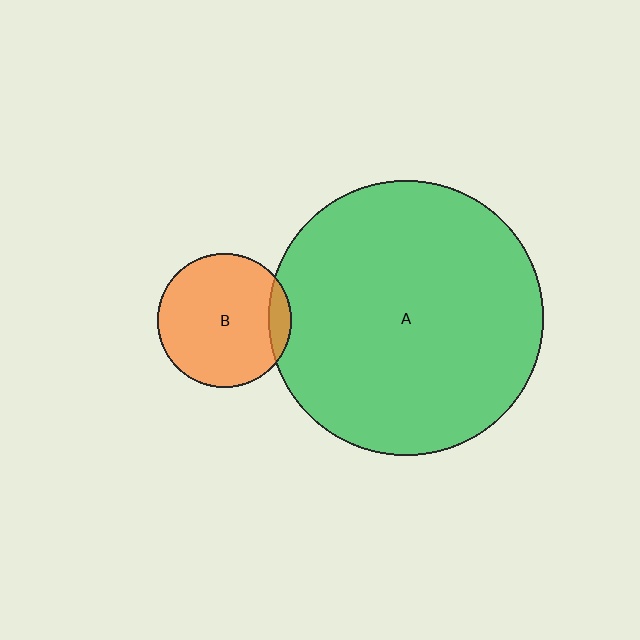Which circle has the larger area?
Circle A (green).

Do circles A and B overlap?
Yes.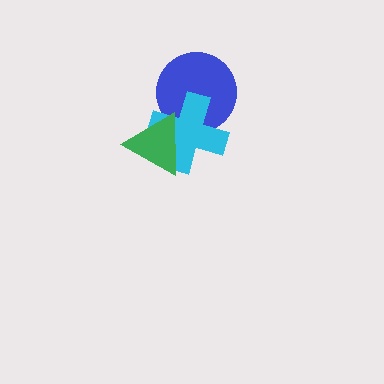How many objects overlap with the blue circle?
2 objects overlap with the blue circle.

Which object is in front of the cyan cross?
The green triangle is in front of the cyan cross.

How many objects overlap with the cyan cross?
2 objects overlap with the cyan cross.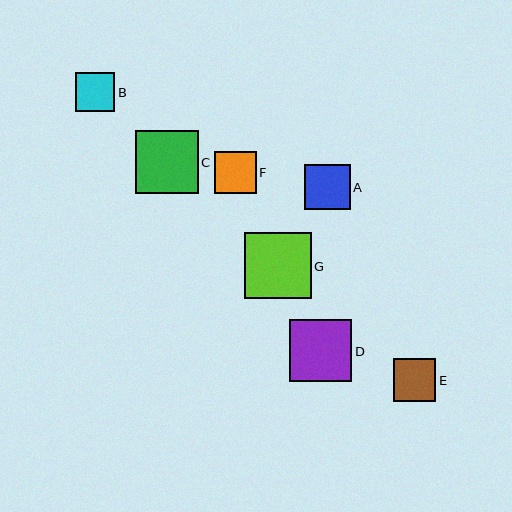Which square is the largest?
Square G is the largest with a size of approximately 67 pixels.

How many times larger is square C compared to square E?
Square C is approximately 1.5 times the size of square E.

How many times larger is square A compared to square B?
Square A is approximately 1.2 times the size of square B.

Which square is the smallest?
Square B is the smallest with a size of approximately 40 pixels.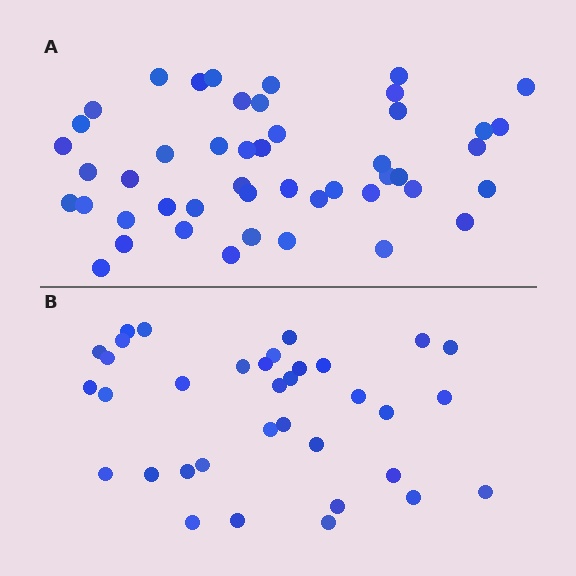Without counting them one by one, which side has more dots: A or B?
Region A (the top region) has more dots.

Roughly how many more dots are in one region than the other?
Region A has roughly 12 or so more dots than region B.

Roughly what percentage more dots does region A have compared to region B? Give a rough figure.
About 35% more.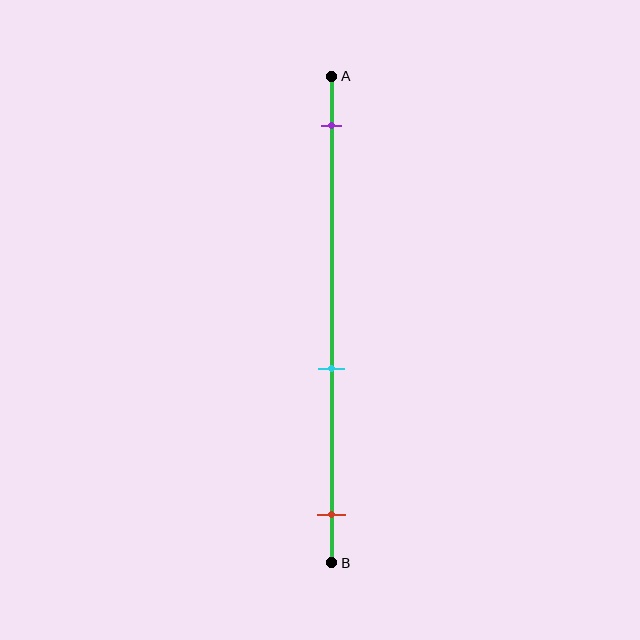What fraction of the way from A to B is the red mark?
The red mark is approximately 90% (0.9) of the way from A to B.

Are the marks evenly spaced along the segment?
No, the marks are not evenly spaced.